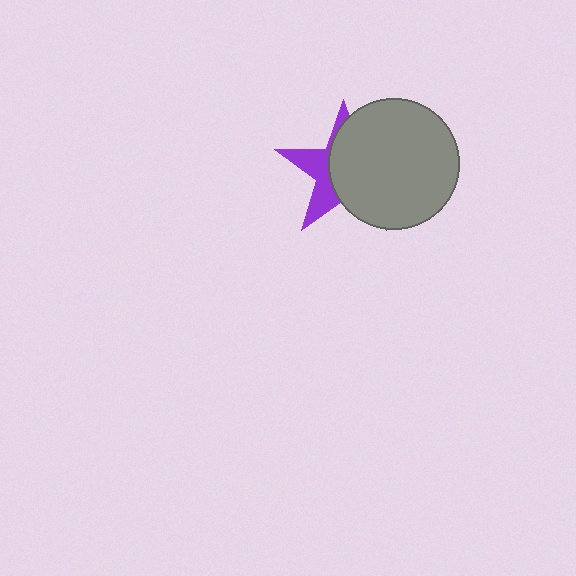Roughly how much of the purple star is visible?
A small part of it is visible (roughly 36%).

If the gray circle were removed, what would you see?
You would see the complete purple star.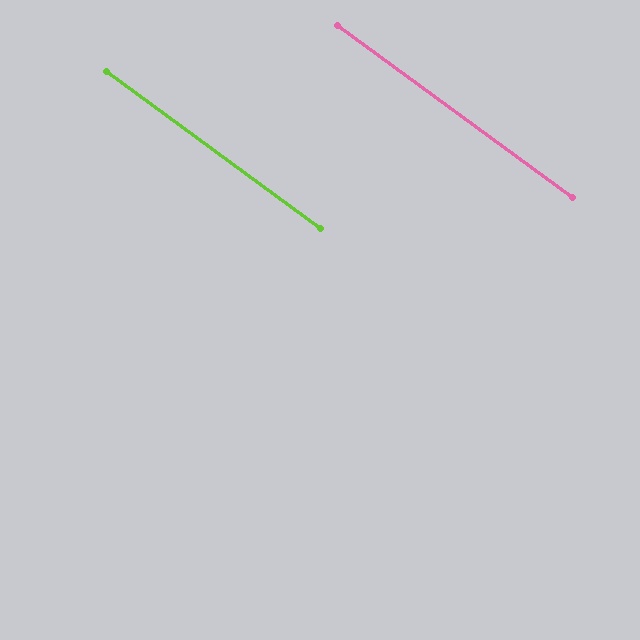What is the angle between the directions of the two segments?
Approximately 0 degrees.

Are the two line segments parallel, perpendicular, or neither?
Parallel — their directions differ by only 0.0°.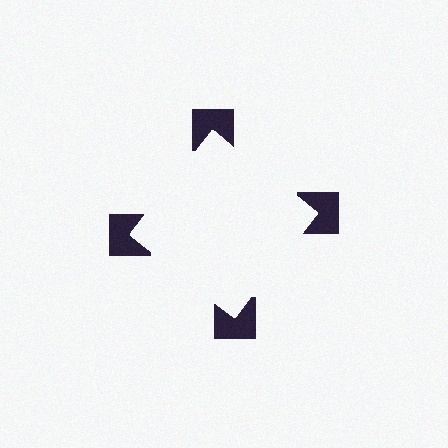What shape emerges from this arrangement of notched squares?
An illusory square — its edges are inferred from the aligned wedge cuts in the notched squares, not physically drawn.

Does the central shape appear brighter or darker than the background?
It typically appears slightly brighter than the background, even though no actual brightness change is drawn.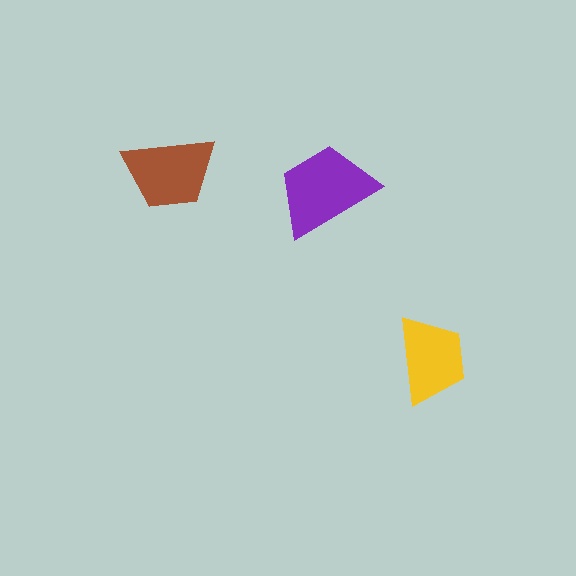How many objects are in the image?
There are 3 objects in the image.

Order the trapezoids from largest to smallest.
the purple one, the brown one, the yellow one.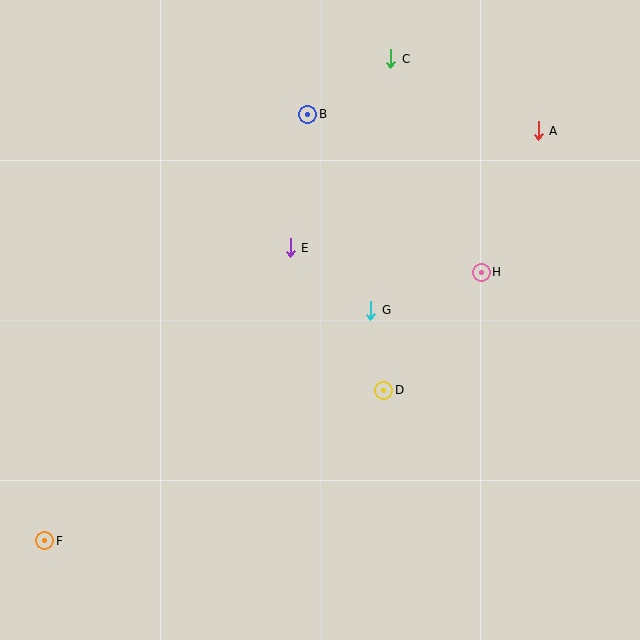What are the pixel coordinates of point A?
Point A is at (538, 131).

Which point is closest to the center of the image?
Point G at (371, 310) is closest to the center.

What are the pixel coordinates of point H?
Point H is at (481, 272).